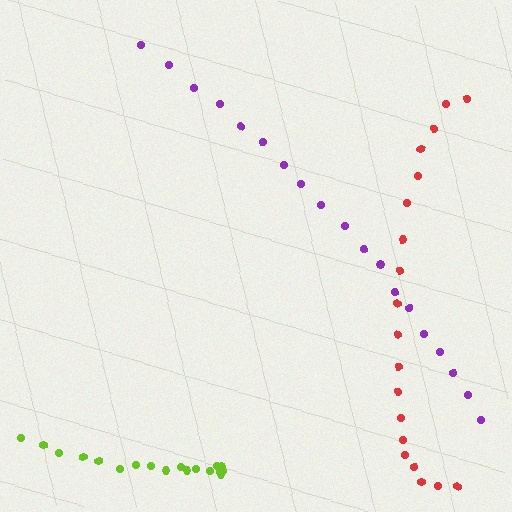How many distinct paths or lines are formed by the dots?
There are 3 distinct paths.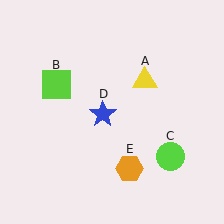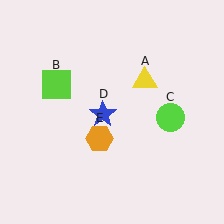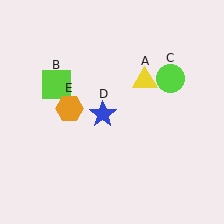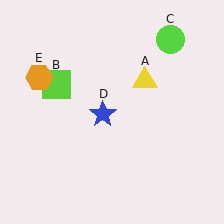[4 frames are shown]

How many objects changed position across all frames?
2 objects changed position: lime circle (object C), orange hexagon (object E).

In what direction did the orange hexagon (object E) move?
The orange hexagon (object E) moved up and to the left.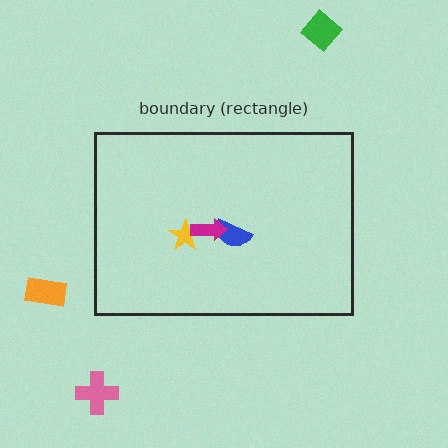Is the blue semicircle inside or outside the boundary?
Inside.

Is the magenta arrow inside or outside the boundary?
Inside.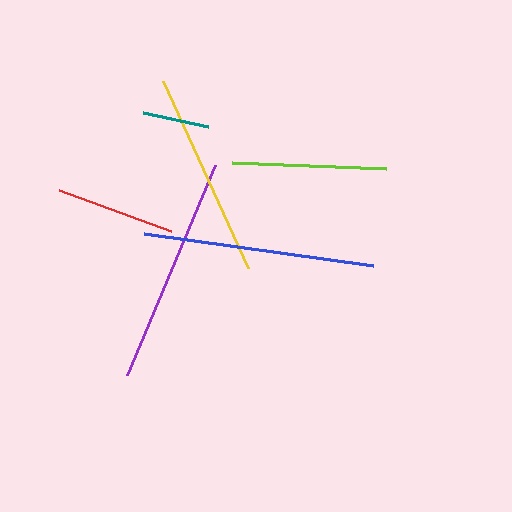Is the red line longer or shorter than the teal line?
The red line is longer than the teal line.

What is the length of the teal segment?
The teal segment is approximately 67 pixels long.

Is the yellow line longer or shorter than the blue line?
The blue line is longer than the yellow line.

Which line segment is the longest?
The blue line is the longest at approximately 232 pixels.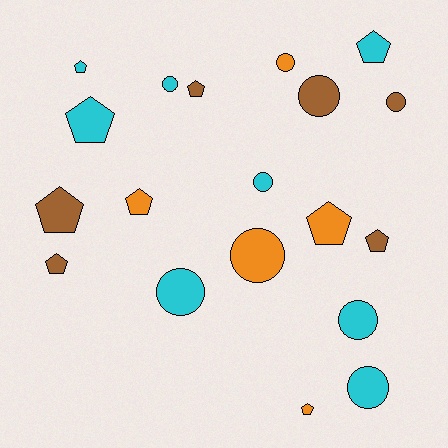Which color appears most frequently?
Cyan, with 8 objects.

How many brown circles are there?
There are 2 brown circles.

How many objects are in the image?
There are 19 objects.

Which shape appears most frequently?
Pentagon, with 10 objects.